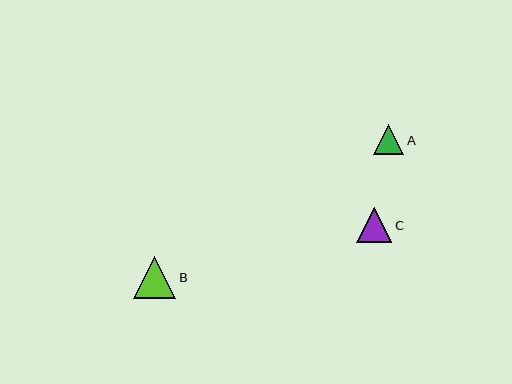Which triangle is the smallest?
Triangle A is the smallest with a size of approximately 30 pixels.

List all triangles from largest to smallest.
From largest to smallest: B, C, A.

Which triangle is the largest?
Triangle B is the largest with a size of approximately 42 pixels.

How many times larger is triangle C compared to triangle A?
Triangle C is approximately 1.2 times the size of triangle A.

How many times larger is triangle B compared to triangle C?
Triangle B is approximately 1.2 times the size of triangle C.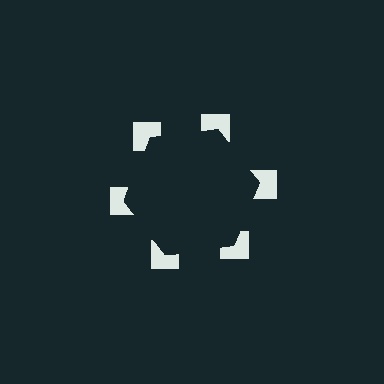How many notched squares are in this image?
There are 6 — one at each vertex of the illusory hexagon.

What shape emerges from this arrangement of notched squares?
An illusory hexagon — its edges are inferred from the aligned wedge cuts in the notched squares, not physically drawn.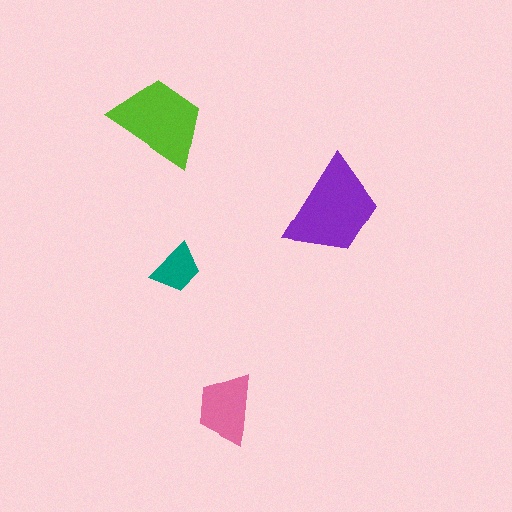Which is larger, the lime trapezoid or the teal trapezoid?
The lime one.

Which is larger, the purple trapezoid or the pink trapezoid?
The purple one.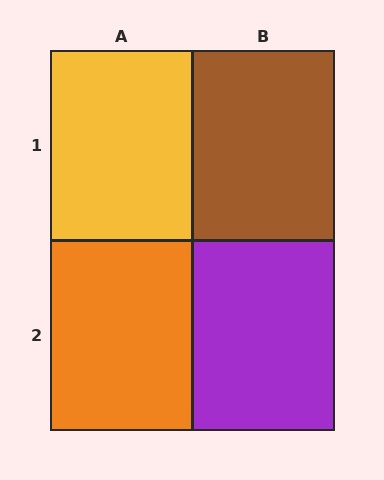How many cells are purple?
1 cell is purple.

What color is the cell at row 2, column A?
Orange.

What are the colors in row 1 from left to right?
Yellow, brown.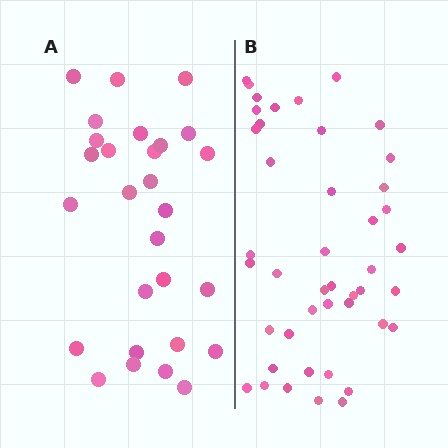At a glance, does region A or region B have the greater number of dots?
Region B (the right region) has more dots.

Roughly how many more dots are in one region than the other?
Region B has approximately 15 more dots than region A.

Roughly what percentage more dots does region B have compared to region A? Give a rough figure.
About 55% more.